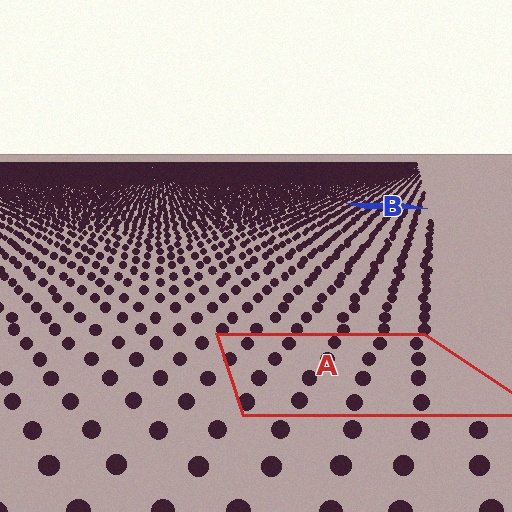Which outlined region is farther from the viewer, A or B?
Region B is farther from the viewer — the texture elements inside it appear smaller and more densely packed.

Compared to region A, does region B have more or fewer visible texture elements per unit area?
Region B has more texture elements per unit area — they are packed more densely because it is farther away.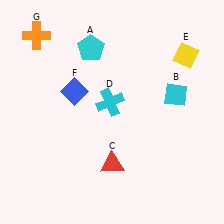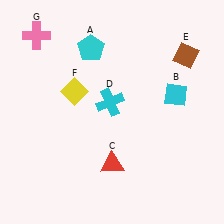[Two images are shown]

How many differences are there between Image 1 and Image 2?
There are 3 differences between the two images.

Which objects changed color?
E changed from yellow to brown. F changed from blue to yellow. G changed from orange to pink.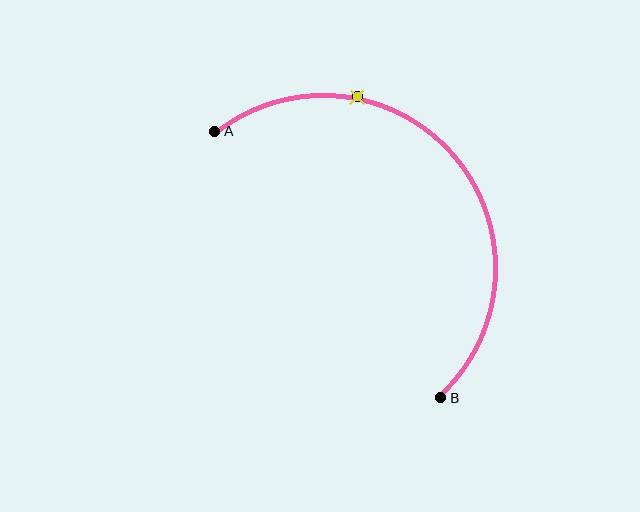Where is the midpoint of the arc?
The arc midpoint is the point on the curve farthest from the straight line joining A and B. It sits above and to the right of that line.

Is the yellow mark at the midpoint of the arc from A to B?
No. The yellow mark lies on the arc but is closer to endpoint A. The arc midpoint would be at the point on the curve equidistant along the arc from both A and B.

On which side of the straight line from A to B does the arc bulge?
The arc bulges above and to the right of the straight line connecting A and B.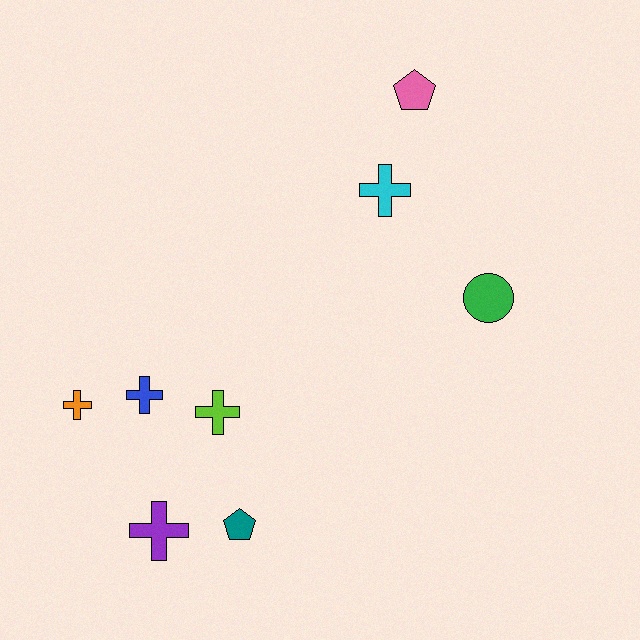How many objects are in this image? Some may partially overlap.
There are 8 objects.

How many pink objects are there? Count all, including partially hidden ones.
There is 1 pink object.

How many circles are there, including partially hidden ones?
There is 1 circle.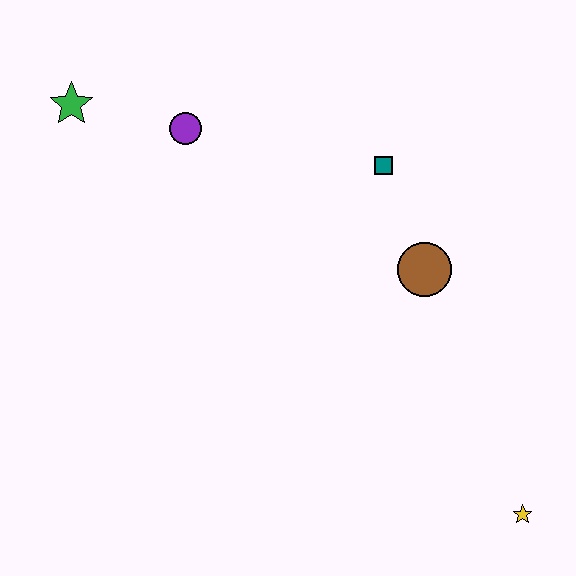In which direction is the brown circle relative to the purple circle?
The brown circle is to the right of the purple circle.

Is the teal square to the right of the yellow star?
No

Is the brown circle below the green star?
Yes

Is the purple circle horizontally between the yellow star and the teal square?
No